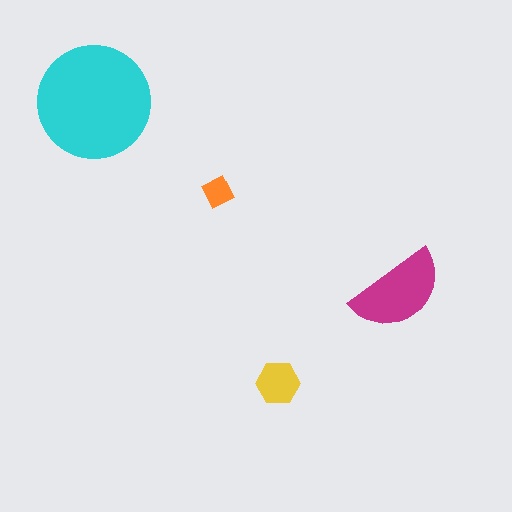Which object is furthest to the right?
The magenta semicircle is rightmost.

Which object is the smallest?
The orange diamond.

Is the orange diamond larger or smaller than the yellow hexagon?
Smaller.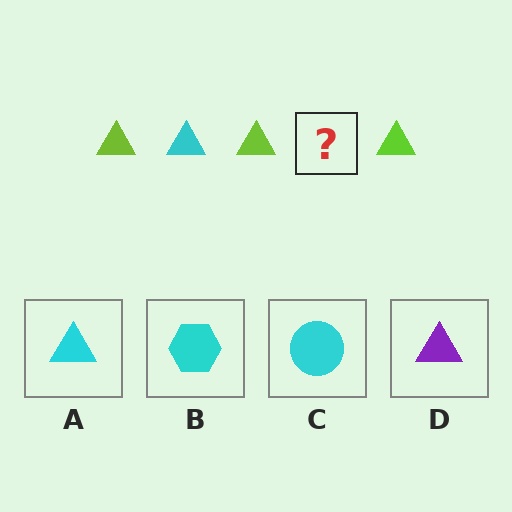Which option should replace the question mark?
Option A.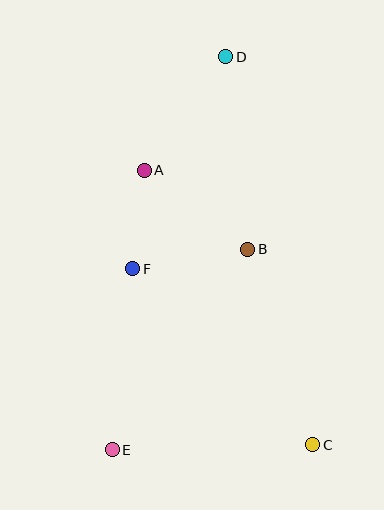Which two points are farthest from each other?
Points D and E are farthest from each other.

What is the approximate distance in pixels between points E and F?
The distance between E and F is approximately 182 pixels.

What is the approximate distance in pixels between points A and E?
The distance between A and E is approximately 281 pixels.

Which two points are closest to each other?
Points A and F are closest to each other.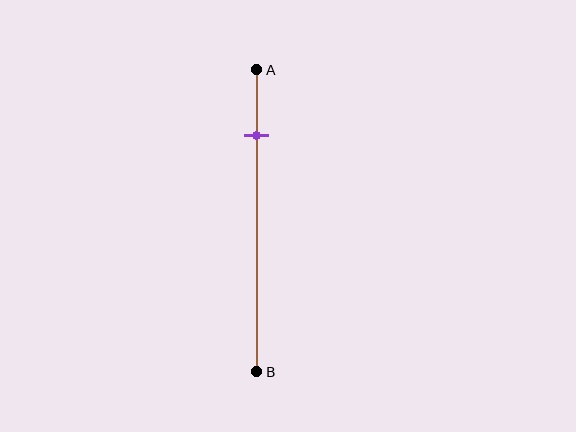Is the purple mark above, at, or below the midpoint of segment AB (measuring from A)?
The purple mark is above the midpoint of segment AB.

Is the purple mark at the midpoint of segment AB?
No, the mark is at about 20% from A, not at the 50% midpoint.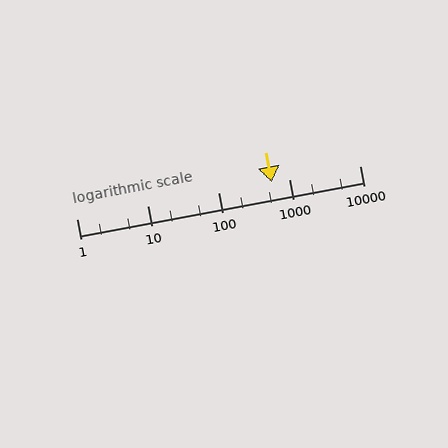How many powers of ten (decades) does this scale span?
The scale spans 4 decades, from 1 to 10000.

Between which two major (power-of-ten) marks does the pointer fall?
The pointer is between 100 and 1000.